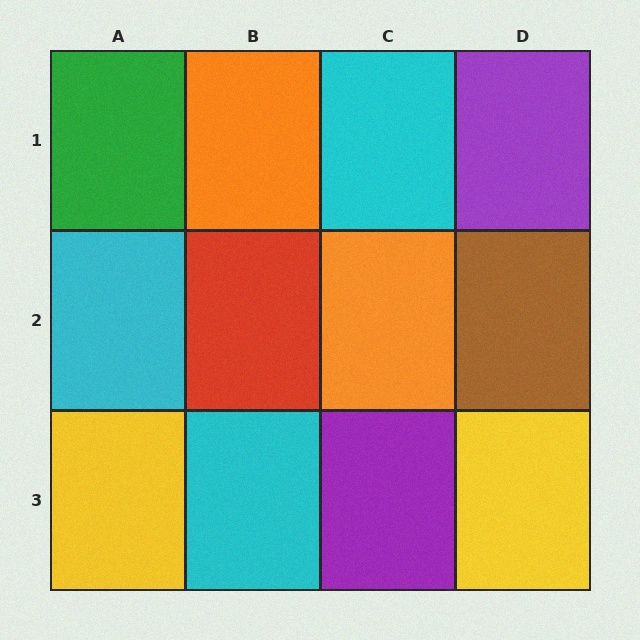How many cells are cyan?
3 cells are cyan.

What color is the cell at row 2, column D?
Brown.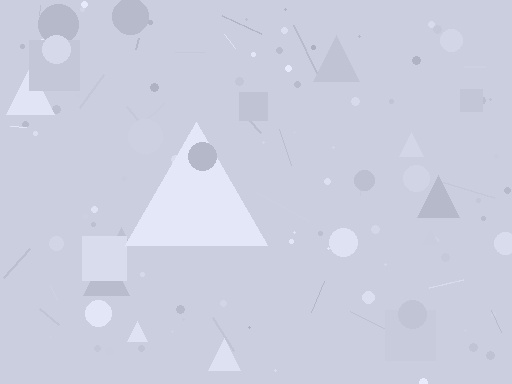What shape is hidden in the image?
A triangle is hidden in the image.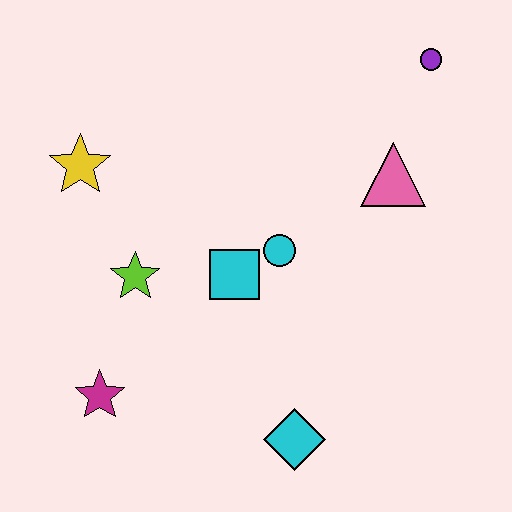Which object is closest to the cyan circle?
The cyan square is closest to the cyan circle.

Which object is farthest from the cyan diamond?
The purple circle is farthest from the cyan diamond.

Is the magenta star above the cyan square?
No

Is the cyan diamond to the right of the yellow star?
Yes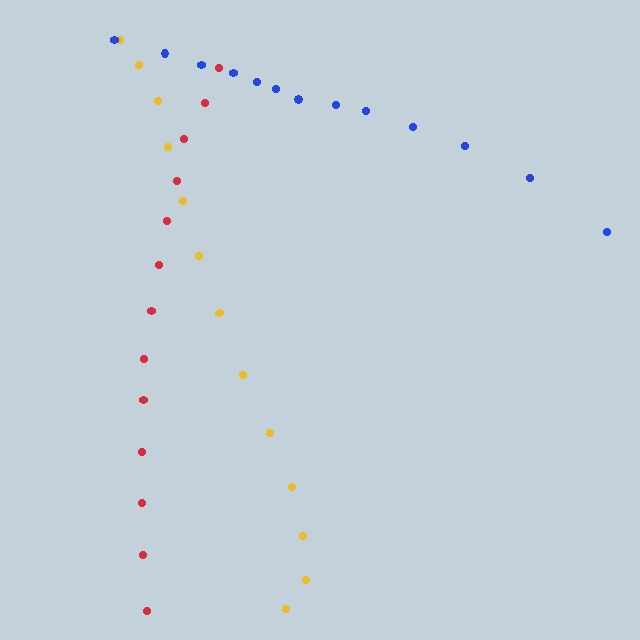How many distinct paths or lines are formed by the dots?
There are 3 distinct paths.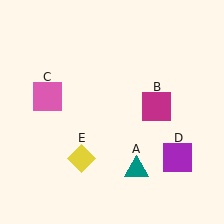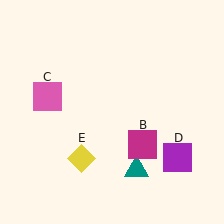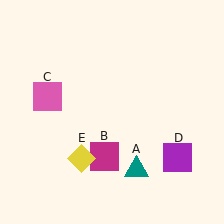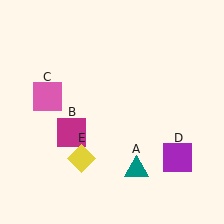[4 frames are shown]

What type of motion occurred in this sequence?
The magenta square (object B) rotated clockwise around the center of the scene.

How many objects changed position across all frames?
1 object changed position: magenta square (object B).